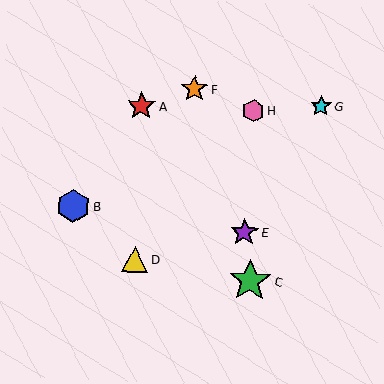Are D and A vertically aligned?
Yes, both are at x≈135.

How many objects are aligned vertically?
2 objects (A, D) are aligned vertically.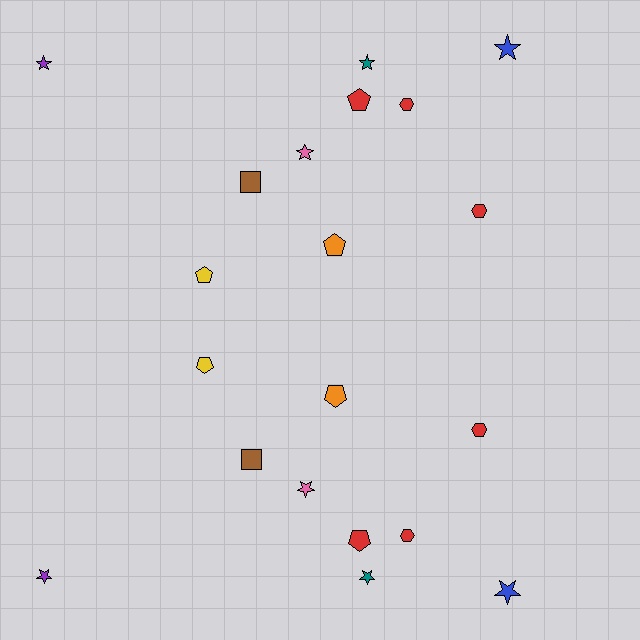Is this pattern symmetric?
Yes, this pattern has bilateral (reflection) symmetry.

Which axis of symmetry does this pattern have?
The pattern has a horizontal axis of symmetry running through the center of the image.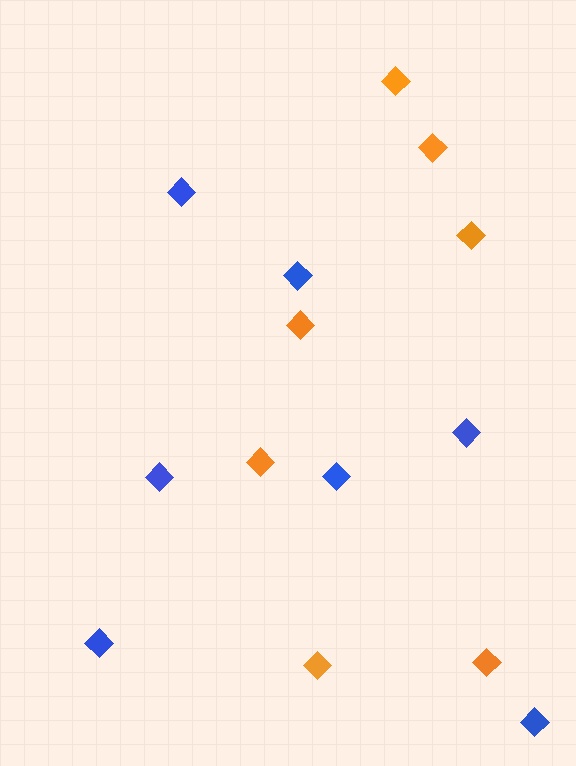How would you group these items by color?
There are 2 groups: one group of blue diamonds (7) and one group of orange diamonds (7).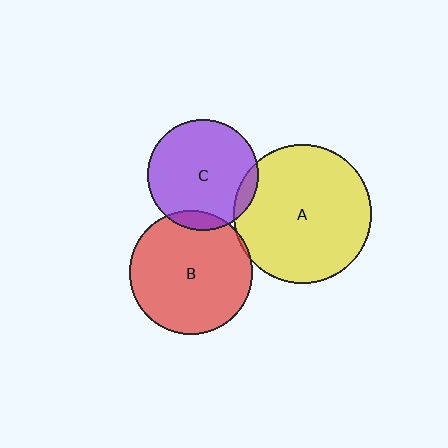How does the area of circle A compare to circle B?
Approximately 1.3 times.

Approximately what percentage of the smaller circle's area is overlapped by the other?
Approximately 10%.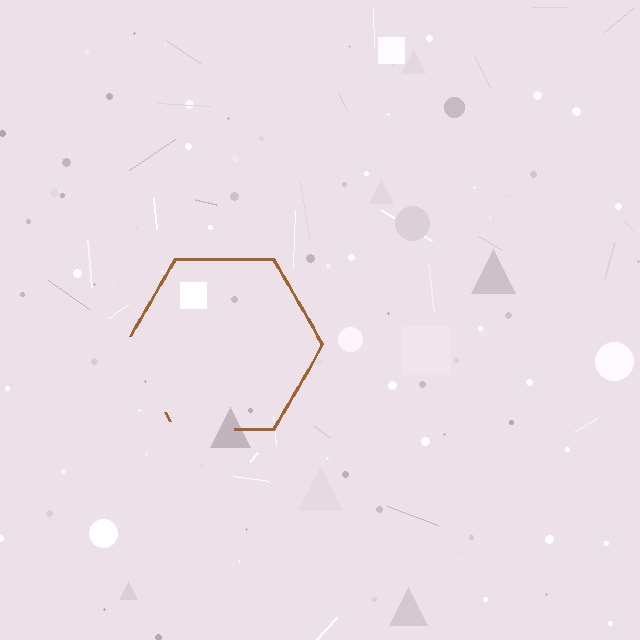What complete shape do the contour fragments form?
The contour fragments form a hexagon.